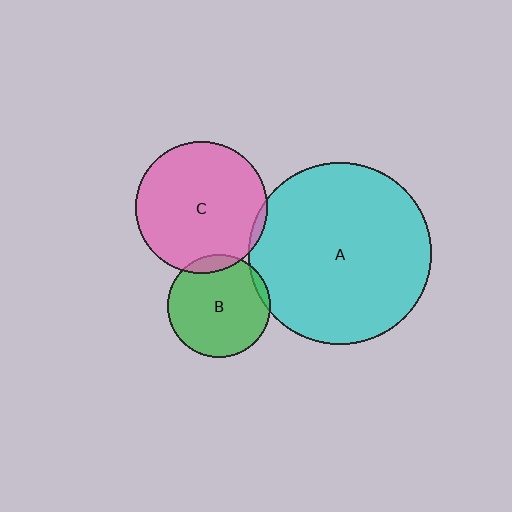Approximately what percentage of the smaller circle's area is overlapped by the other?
Approximately 5%.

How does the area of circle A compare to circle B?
Approximately 3.1 times.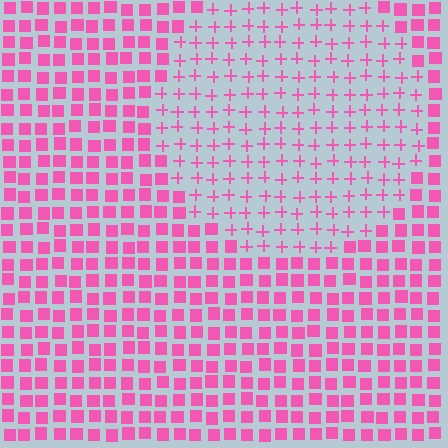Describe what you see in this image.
The image is filled with small pink elements arranged in a uniform grid. A circle-shaped region contains plus signs, while the surrounding area contains squares. The boundary is defined purely by the change in element shape.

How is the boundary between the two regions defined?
The boundary is defined by a change in element shape: plus signs inside vs. squares outside. All elements share the same color and spacing.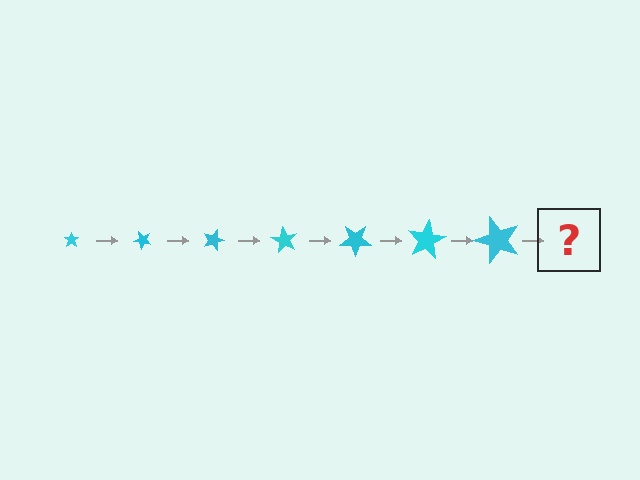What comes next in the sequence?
The next element should be a star, larger than the previous one and rotated 315 degrees from the start.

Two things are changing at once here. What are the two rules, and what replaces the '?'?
The two rules are that the star grows larger each step and it rotates 45 degrees each step. The '?' should be a star, larger than the previous one and rotated 315 degrees from the start.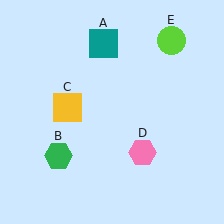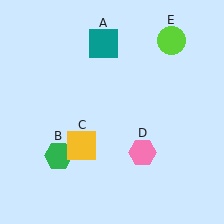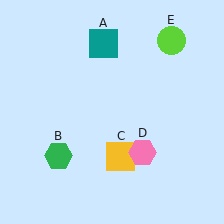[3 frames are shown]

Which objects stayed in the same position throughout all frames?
Teal square (object A) and green hexagon (object B) and pink hexagon (object D) and lime circle (object E) remained stationary.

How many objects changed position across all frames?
1 object changed position: yellow square (object C).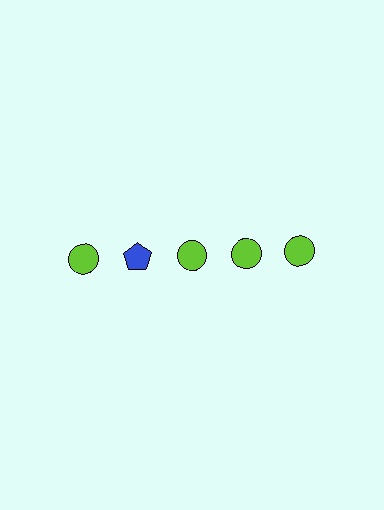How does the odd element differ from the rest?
It differs in both color (blue instead of lime) and shape (pentagon instead of circle).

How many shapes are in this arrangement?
There are 5 shapes arranged in a grid pattern.